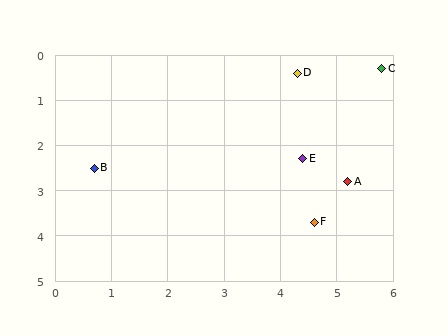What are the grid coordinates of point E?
Point E is at approximately (4.4, 2.3).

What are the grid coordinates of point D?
Point D is at approximately (4.3, 0.4).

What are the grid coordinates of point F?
Point F is at approximately (4.6, 3.7).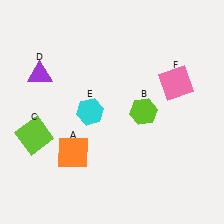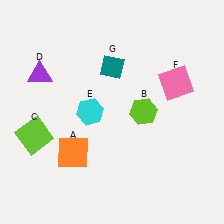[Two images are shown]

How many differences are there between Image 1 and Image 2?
There is 1 difference between the two images.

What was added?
A teal diamond (G) was added in Image 2.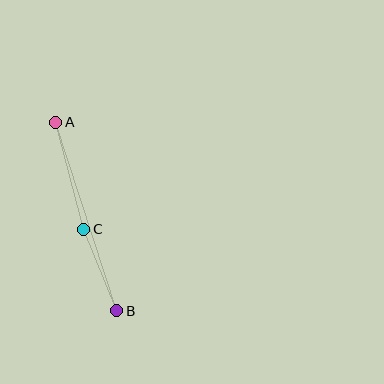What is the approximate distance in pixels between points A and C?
The distance between A and C is approximately 111 pixels.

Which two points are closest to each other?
Points B and C are closest to each other.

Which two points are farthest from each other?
Points A and B are farthest from each other.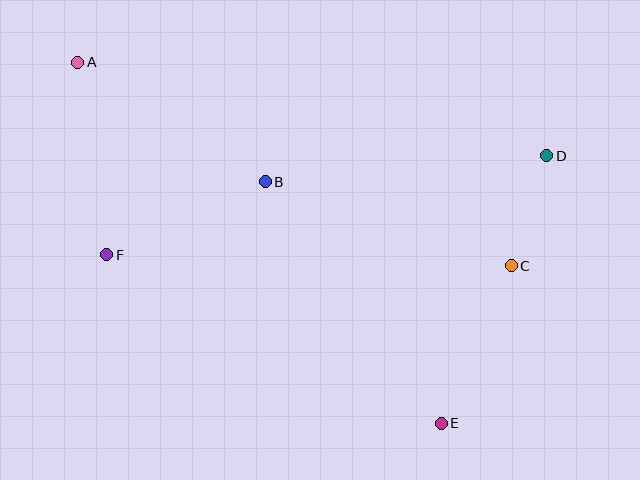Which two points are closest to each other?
Points C and D are closest to each other.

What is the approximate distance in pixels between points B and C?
The distance between B and C is approximately 260 pixels.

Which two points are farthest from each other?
Points A and E are farthest from each other.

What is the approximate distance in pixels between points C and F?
The distance between C and F is approximately 405 pixels.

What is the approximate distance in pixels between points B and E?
The distance between B and E is approximately 299 pixels.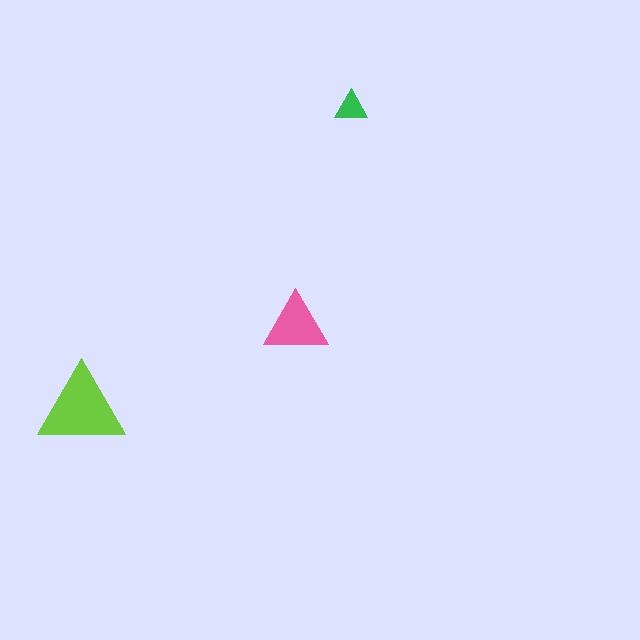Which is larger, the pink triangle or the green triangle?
The pink one.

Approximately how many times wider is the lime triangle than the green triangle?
About 2.5 times wider.